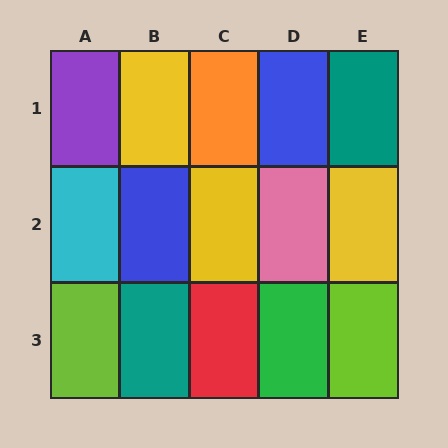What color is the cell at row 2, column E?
Yellow.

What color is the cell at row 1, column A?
Purple.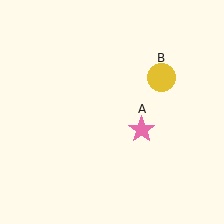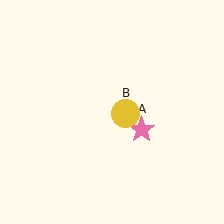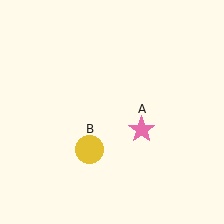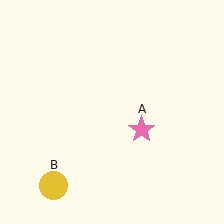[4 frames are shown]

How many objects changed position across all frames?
1 object changed position: yellow circle (object B).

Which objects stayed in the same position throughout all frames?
Pink star (object A) remained stationary.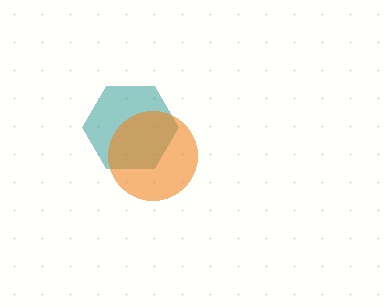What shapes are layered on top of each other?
The layered shapes are: a teal hexagon, an orange circle.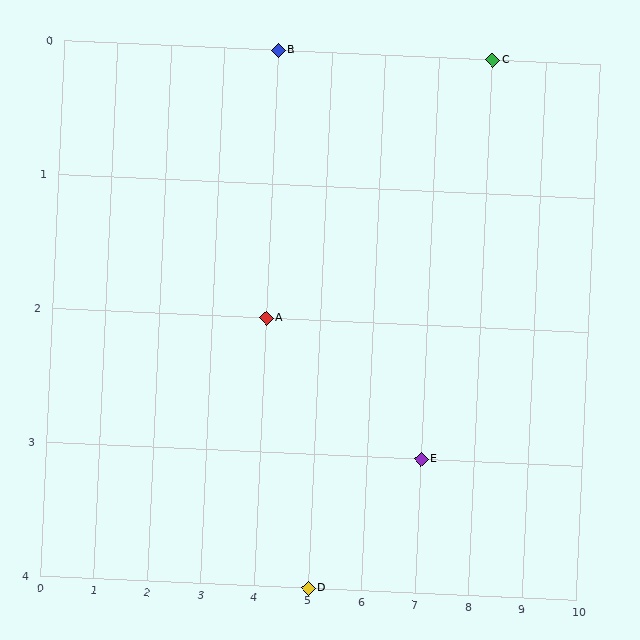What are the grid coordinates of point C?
Point C is at grid coordinates (8, 0).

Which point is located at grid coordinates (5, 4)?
Point D is at (5, 4).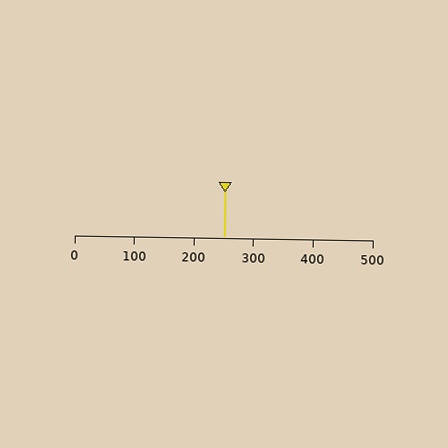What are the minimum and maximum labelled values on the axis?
The axis runs from 0 to 500.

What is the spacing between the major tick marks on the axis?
The major ticks are spaced 100 apart.